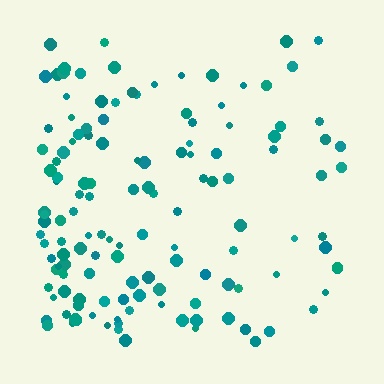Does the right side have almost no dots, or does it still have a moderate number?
Still a moderate number, just noticeably fewer than the left.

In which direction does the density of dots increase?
From right to left, with the left side densest.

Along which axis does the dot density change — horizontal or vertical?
Horizontal.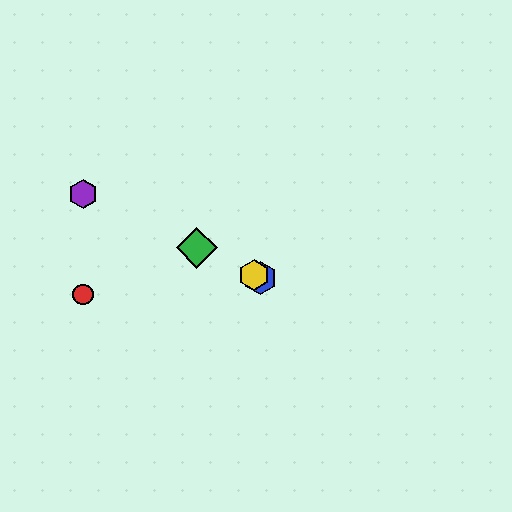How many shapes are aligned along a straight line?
4 shapes (the blue hexagon, the green diamond, the yellow hexagon, the purple hexagon) are aligned along a straight line.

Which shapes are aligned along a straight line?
The blue hexagon, the green diamond, the yellow hexagon, the purple hexagon are aligned along a straight line.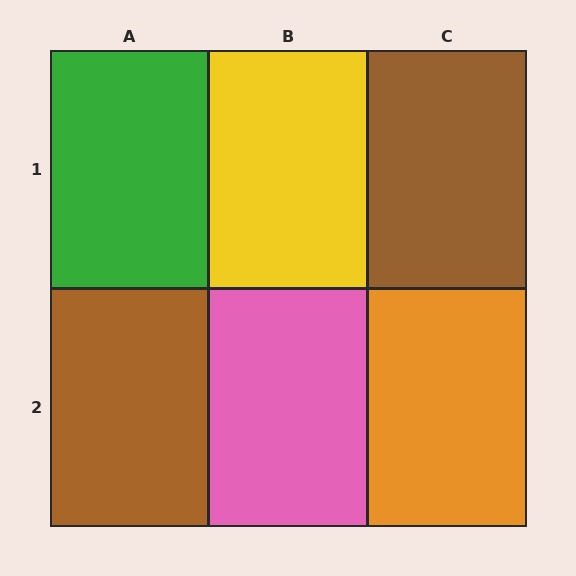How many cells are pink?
1 cell is pink.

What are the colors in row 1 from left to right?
Green, yellow, brown.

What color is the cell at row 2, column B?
Pink.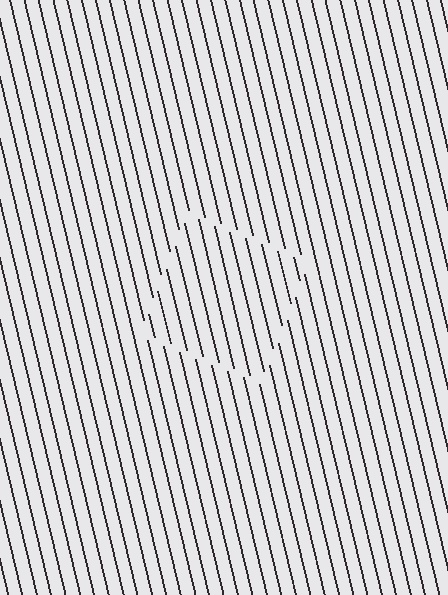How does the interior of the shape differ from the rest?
The interior of the shape contains the same grating, shifted by half a period — the contour is defined by the phase discontinuity where line-ends from the inner and outer gratings abut.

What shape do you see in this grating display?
An illusory square. The interior of the shape contains the same grating, shifted by half a period — the contour is defined by the phase discontinuity where line-ends from the inner and outer gratings abut.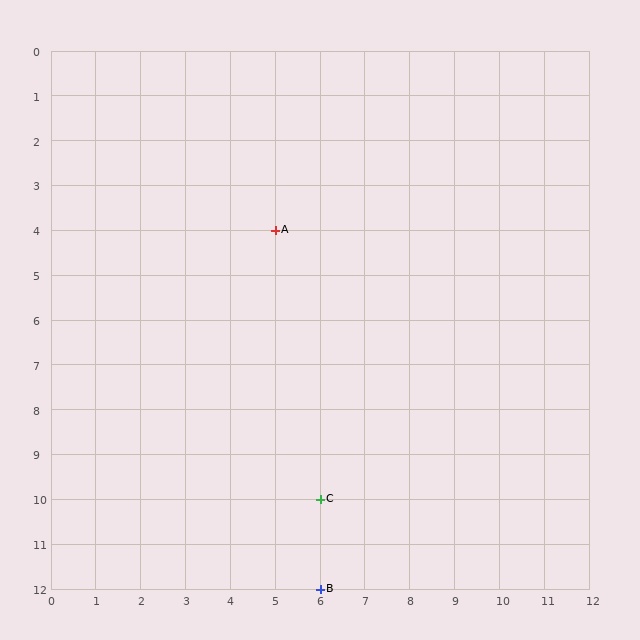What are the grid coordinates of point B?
Point B is at grid coordinates (6, 12).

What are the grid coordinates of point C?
Point C is at grid coordinates (6, 10).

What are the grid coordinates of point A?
Point A is at grid coordinates (5, 4).